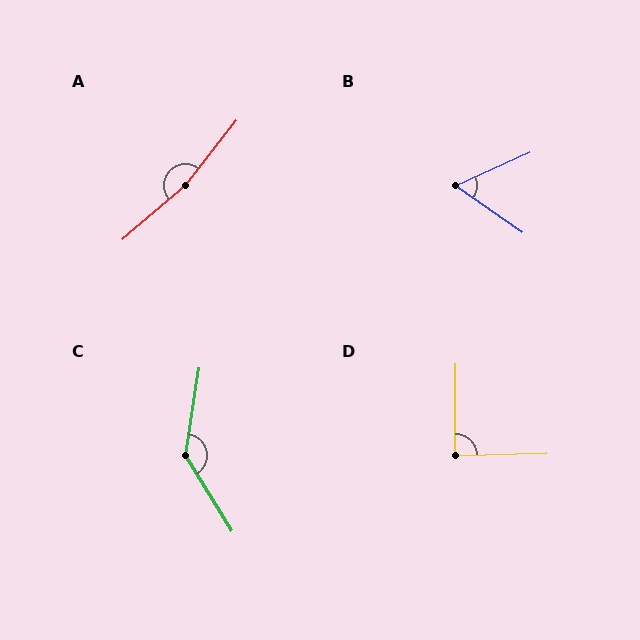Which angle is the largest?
A, at approximately 169 degrees.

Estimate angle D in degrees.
Approximately 88 degrees.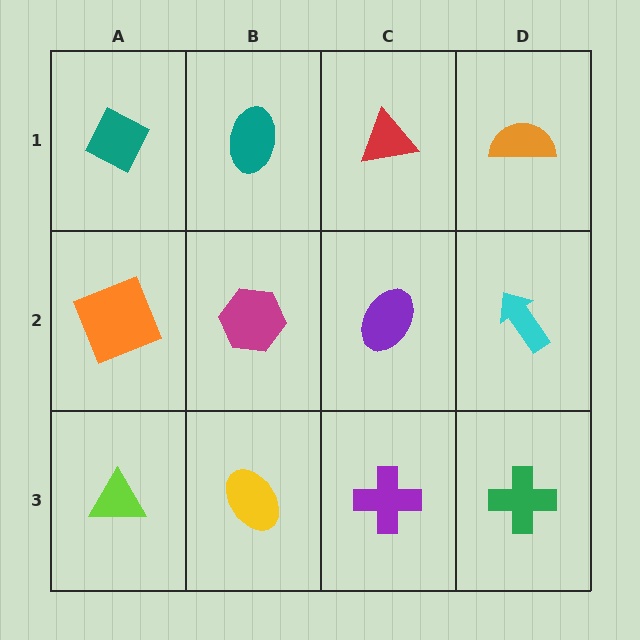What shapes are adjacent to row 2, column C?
A red triangle (row 1, column C), a purple cross (row 3, column C), a magenta hexagon (row 2, column B), a cyan arrow (row 2, column D).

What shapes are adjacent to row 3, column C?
A purple ellipse (row 2, column C), a yellow ellipse (row 3, column B), a green cross (row 3, column D).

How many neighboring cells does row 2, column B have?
4.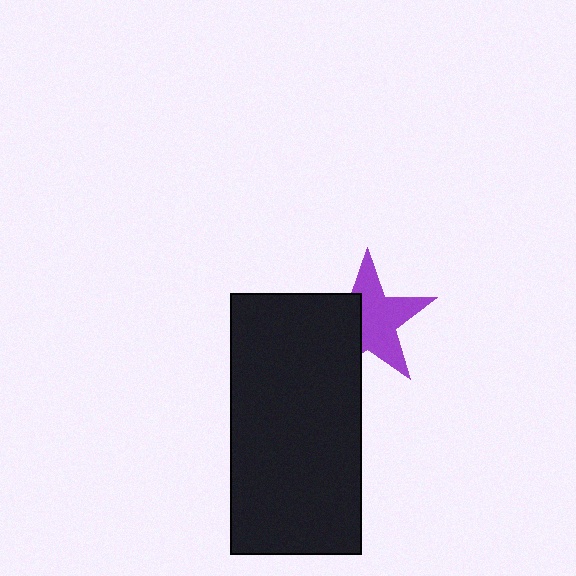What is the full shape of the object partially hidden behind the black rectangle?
The partially hidden object is a purple star.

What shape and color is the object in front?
The object in front is a black rectangle.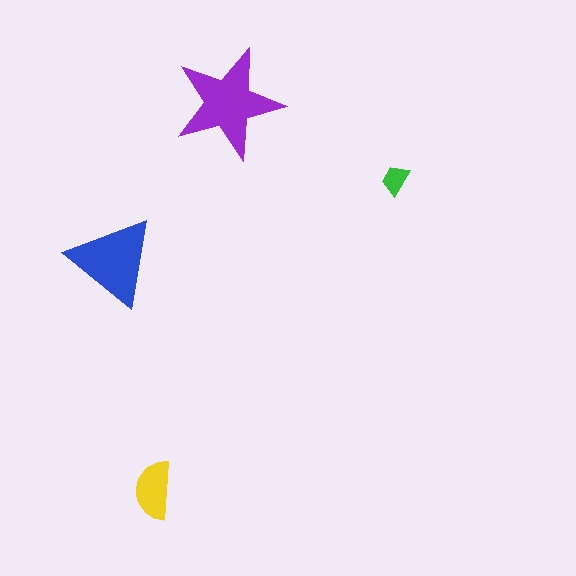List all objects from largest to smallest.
The purple star, the blue triangle, the yellow semicircle, the green trapezoid.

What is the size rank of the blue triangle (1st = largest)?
2nd.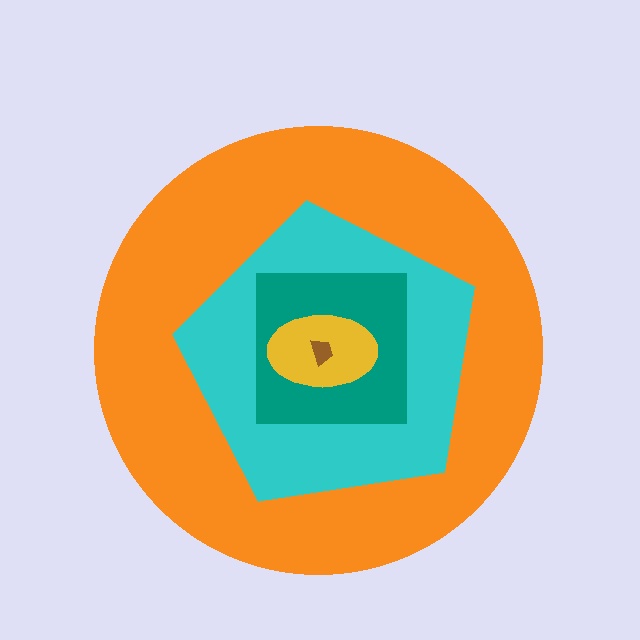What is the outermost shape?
The orange circle.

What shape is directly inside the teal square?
The yellow ellipse.